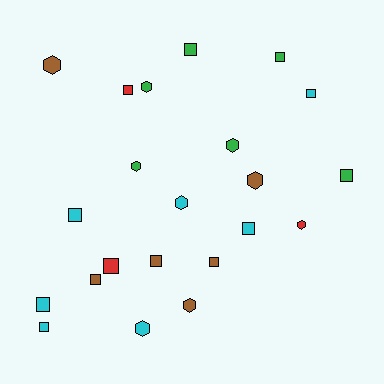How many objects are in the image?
There are 22 objects.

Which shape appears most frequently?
Square, with 13 objects.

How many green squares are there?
There are 3 green squares.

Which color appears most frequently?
Cyan, with 7 objects.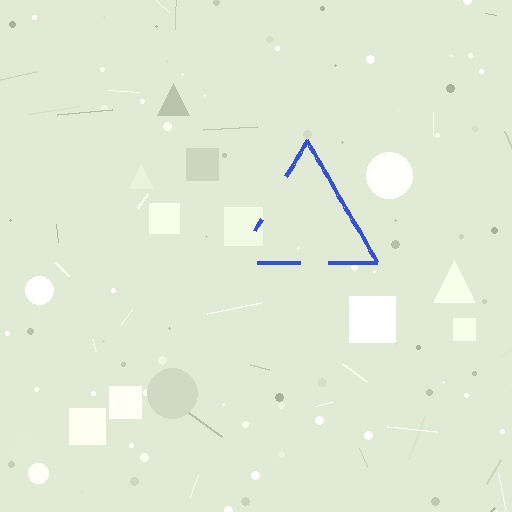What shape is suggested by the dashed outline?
The dashed outline suggests a triangle.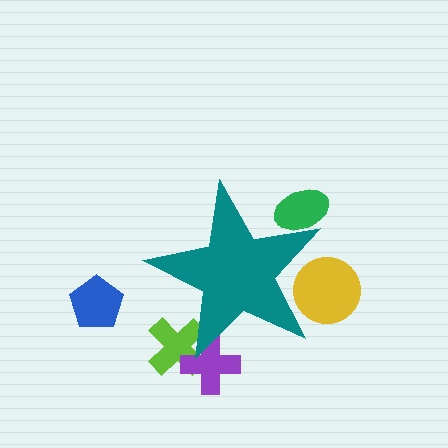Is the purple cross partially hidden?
Yes, the purple cross is partially hidden behind the teal star.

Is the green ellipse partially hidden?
Yes, the green ellipse is partially hidden behind the teal star.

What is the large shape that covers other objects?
A teal star.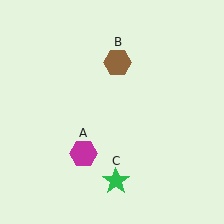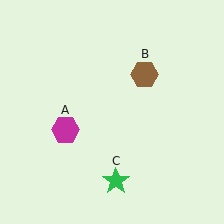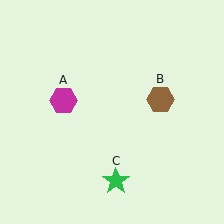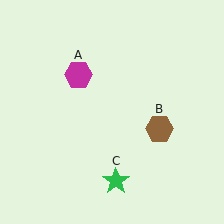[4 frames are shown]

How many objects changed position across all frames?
2 objects changed position: magenta hexagon (object A), brown hexagon (object B).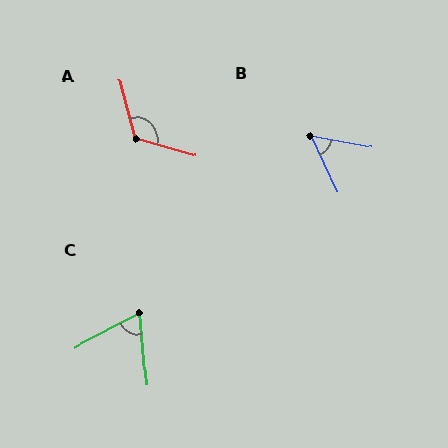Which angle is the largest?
A, at approximately 121 degrees.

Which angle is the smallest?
B, at approximately 54 degrees.